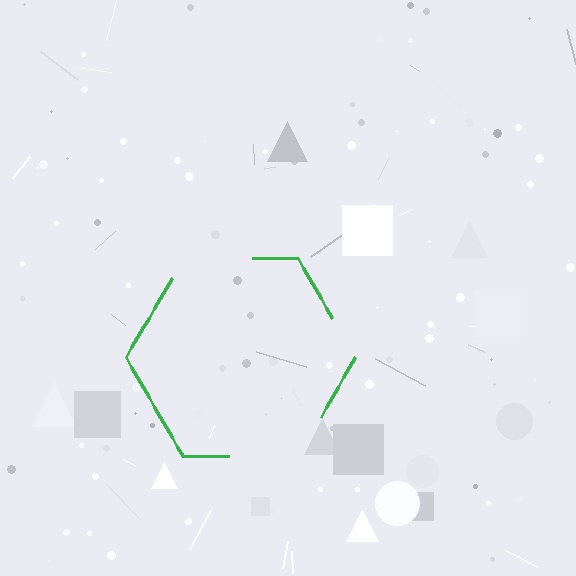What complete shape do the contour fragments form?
The contour fragments form a hexagon.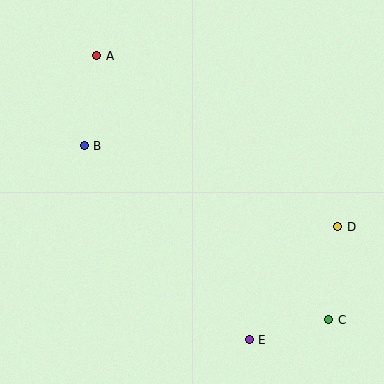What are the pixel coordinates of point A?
Point A is at (97, 56).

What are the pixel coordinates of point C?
Point C is at (329, 320).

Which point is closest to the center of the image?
Point B at (84, 146) is closest to the center.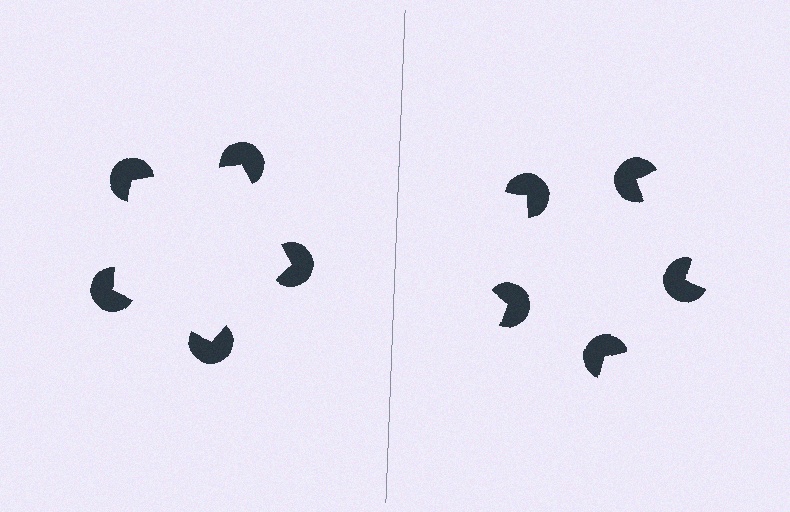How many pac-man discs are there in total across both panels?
10 — 5 on each side.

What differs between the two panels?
The pac-man discs are positioned identically on both sides; only the wedge orientations differ. On the left they align to a pentagon; on the right they are misaligned.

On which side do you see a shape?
An illusory pentagon appears on the left side. On the right side the wedge cuts are rotated, so no coherent shape forms.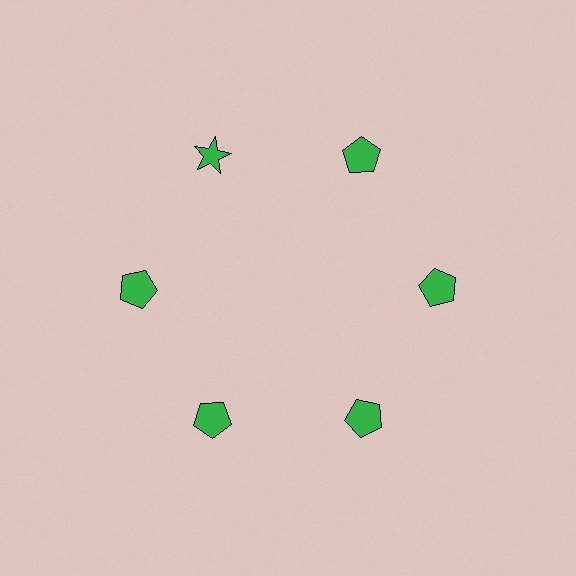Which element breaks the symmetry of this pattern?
The green star at roughly the 11 o'clock position breaks the symmetry. All other shapes are green pentagons.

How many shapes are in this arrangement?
There are 6 shapes arranged in a ring pattern.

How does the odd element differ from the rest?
It has a different shape: star instead of pentagon.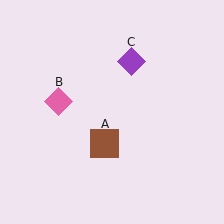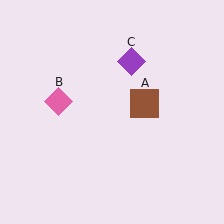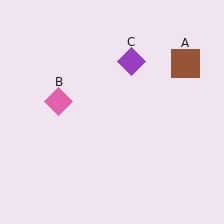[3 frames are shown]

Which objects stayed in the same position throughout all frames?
Pink diamond (object B) and purple diamond (object C) remained stationary.